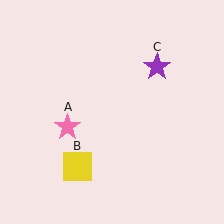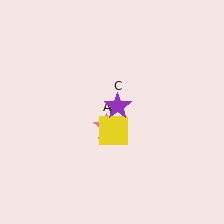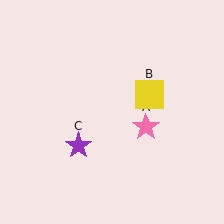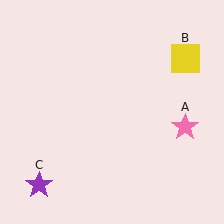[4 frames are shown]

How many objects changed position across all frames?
3 objects changed position: pink star (object A), yellow square (object B), purple star (object C).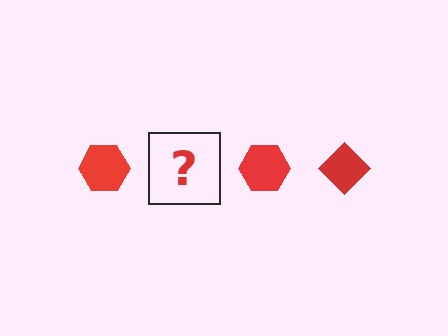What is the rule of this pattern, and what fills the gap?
The rule is that the pattern cycles through hexagon, diamond shapes in red. The gap should be filled with a red diamond.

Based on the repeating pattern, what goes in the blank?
The blank should be a red diamond.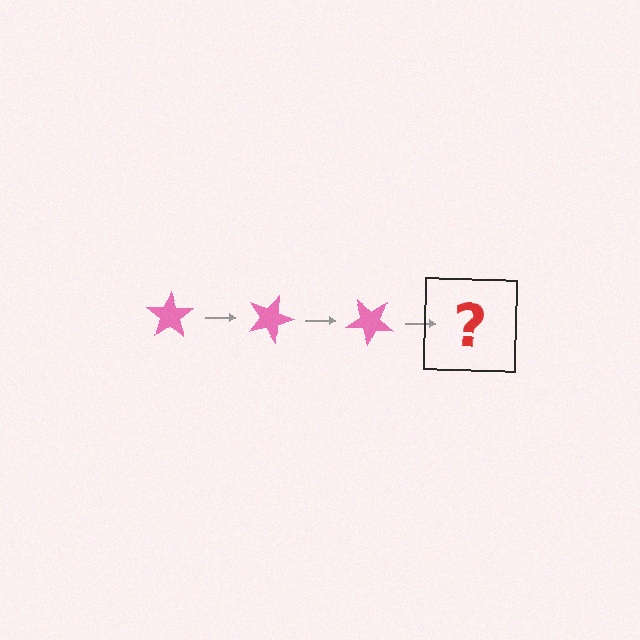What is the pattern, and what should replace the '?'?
The pattern is that the star rotates 20 degrees each step. The '?' should be a pink star rotated 60 degrees.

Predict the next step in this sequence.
The next step is a pink star rotated 60 degrees.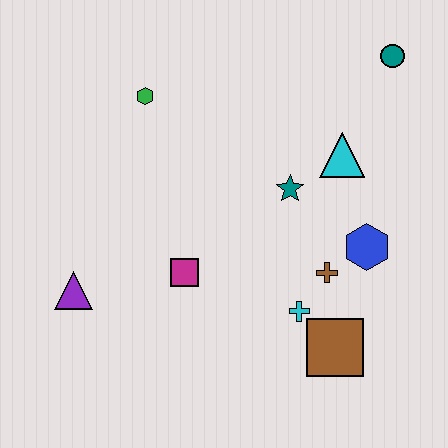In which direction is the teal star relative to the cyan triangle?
The teal star is to the left of the cyan triangle.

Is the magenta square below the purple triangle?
No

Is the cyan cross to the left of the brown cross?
Yes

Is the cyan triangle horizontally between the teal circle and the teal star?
Yes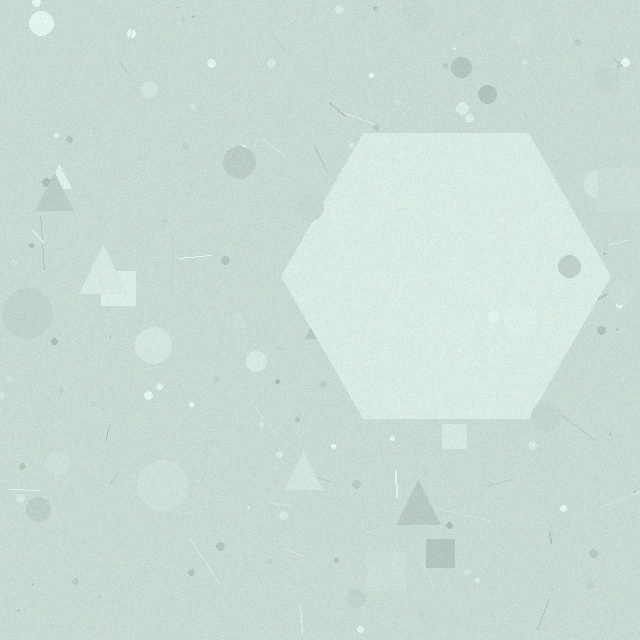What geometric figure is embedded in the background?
A hexagon is embedded in the background.